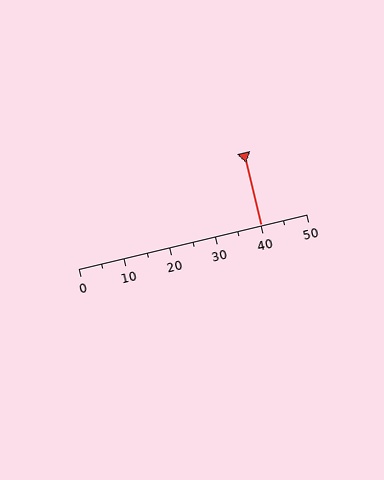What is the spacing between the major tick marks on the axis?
The major ticks are spaced 10 apart.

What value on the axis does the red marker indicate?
The marker indicates approximately 40.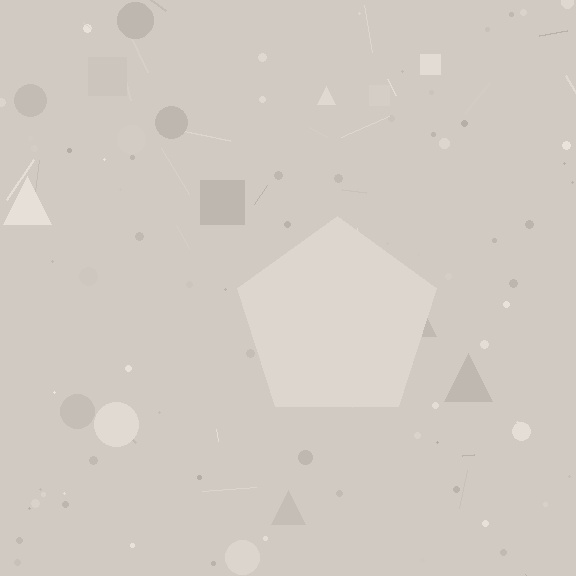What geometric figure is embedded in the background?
A pentagon is embedded in the background.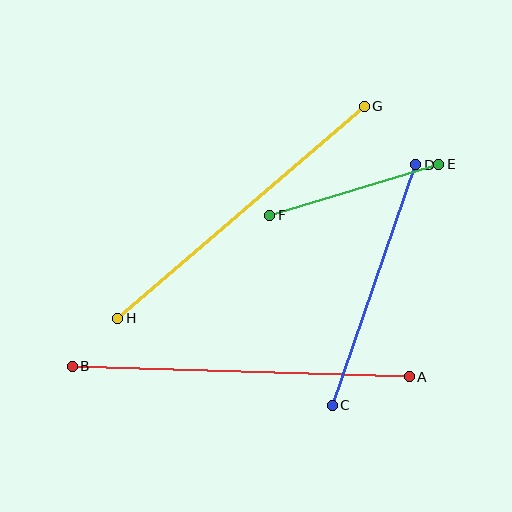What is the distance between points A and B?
The distance is approximately 337 pixels.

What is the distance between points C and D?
The distance is approximately 255 pixels.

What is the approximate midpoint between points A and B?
The midpoint is at approximately (241, 371) pixels.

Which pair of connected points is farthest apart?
Points A and B are farthest apart.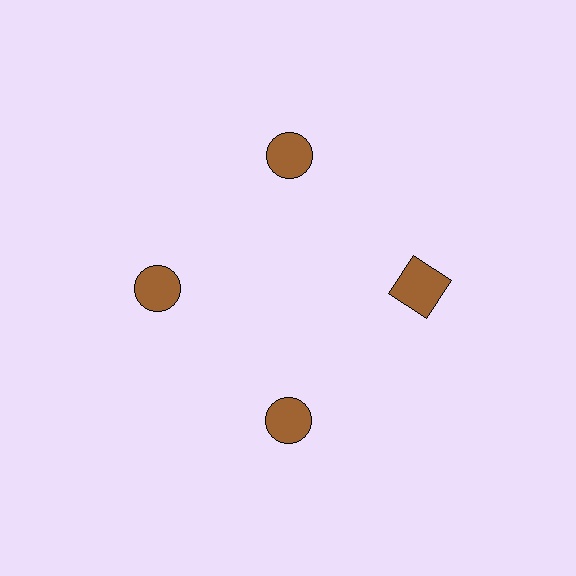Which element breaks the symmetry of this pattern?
The brown square at roughly the 3 o'clock position breaks the symmetry. All other shapes are brown circles.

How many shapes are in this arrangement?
There are 4 shapes arranged in a ring pattern.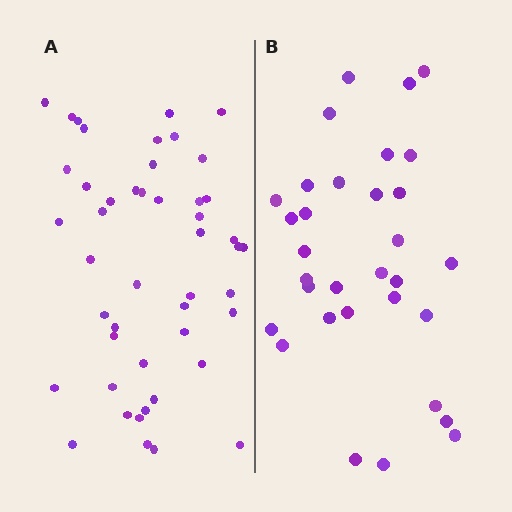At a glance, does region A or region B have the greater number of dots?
Region A (the left region) has more dots.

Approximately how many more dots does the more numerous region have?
Region A has approximately 15 more dots than region B.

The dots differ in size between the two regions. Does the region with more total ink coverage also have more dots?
No. Region B has more total ink coverage because its dots are larger, but region A actually contains more individual dots. Total area can be misleading — the number of items is what matters here.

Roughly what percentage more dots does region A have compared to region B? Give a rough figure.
About 45% more.